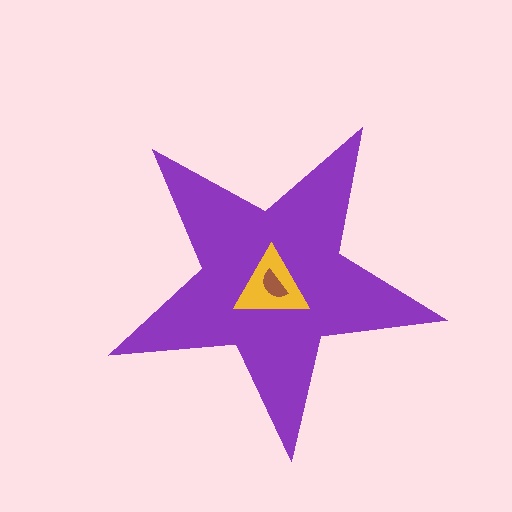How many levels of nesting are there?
3.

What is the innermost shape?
The brown semicircle.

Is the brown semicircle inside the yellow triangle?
Yes.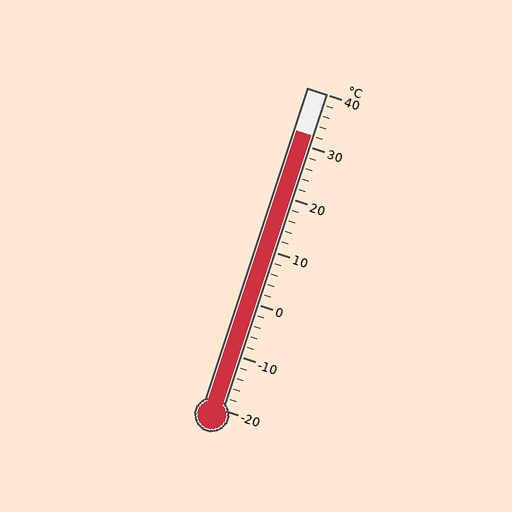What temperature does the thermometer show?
The thermometer shows approximately 32°C.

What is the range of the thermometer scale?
The thermometer scale ranges from -20°C to 40°C.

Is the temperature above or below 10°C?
The temperature is above 10°C.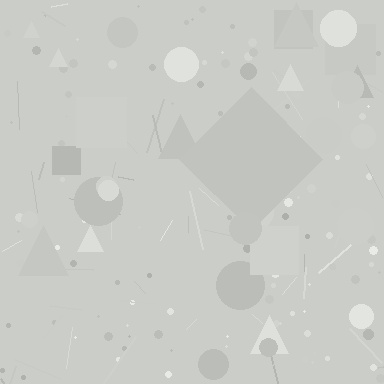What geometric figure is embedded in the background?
A diamond is embedded in the background.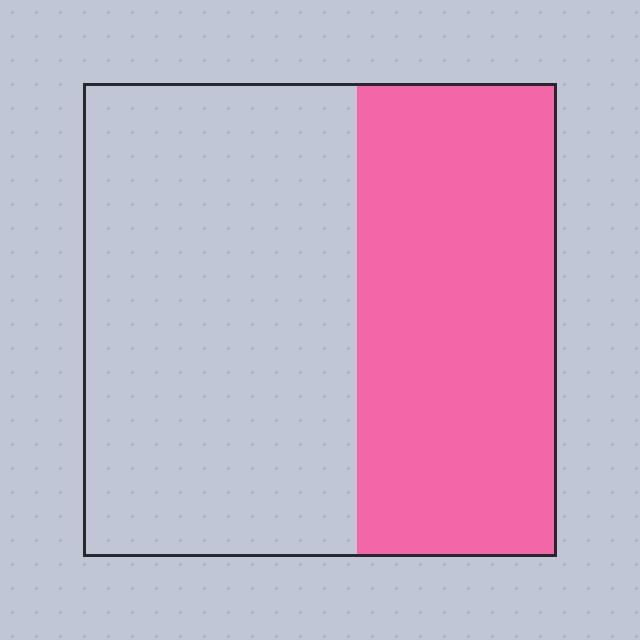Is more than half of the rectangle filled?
No.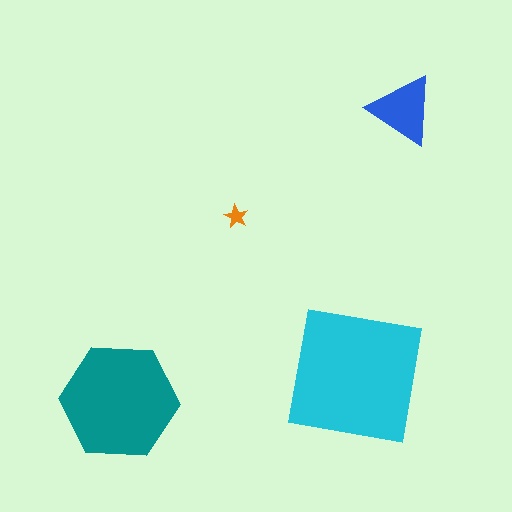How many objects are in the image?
There are 4 objects in the image.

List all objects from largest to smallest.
The cyan square, the teal hexagon, the blue triangle, the orange star.